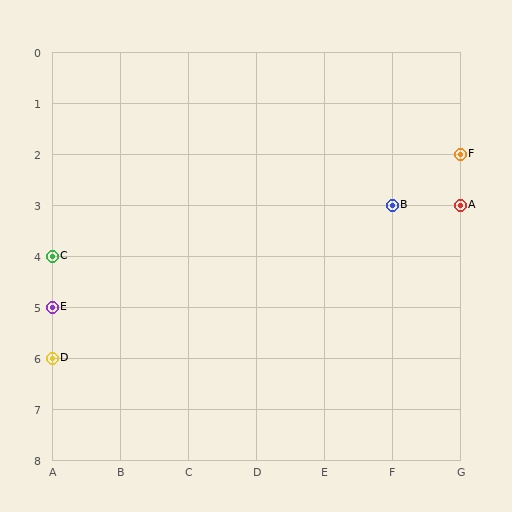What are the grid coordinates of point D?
Point D is at grid coordinates (A, 6).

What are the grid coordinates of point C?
Point C is at grid coordinates (A, 4).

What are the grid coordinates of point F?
Point F is at grid coordinates (G, 2).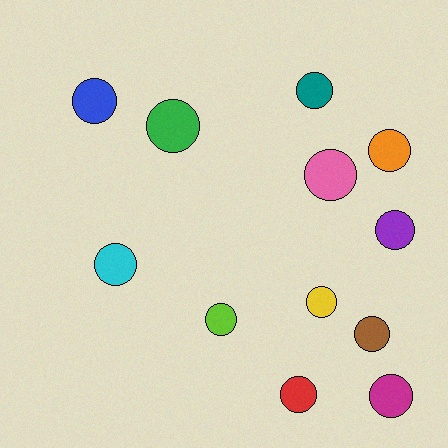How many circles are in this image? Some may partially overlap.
There are 12 circles.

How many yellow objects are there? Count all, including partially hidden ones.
There is 1 yellow object.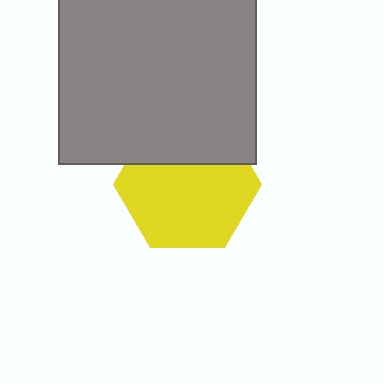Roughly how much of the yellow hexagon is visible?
Most of it is visible (roughly 68%).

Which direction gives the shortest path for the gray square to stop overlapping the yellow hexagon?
Moving up gives the shortest separation.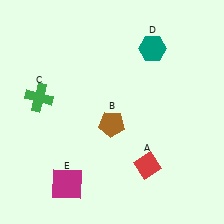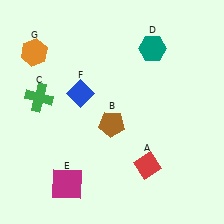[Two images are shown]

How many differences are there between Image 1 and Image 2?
There are 2 differences between the two images.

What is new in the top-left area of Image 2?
An orange hexagon (G) was added in the top-left area of Image 2.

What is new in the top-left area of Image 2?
A blue diamond (F) was added in the top-left area of Image 2.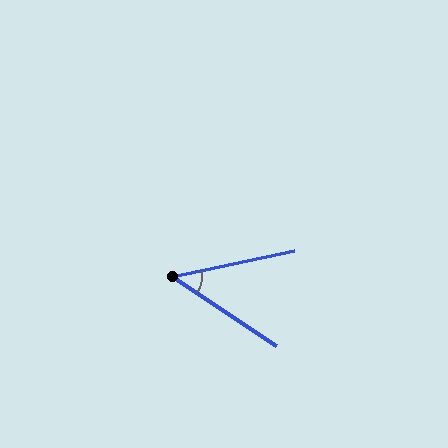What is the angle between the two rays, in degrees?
Approximately 45 degrees.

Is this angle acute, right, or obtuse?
It is acute.